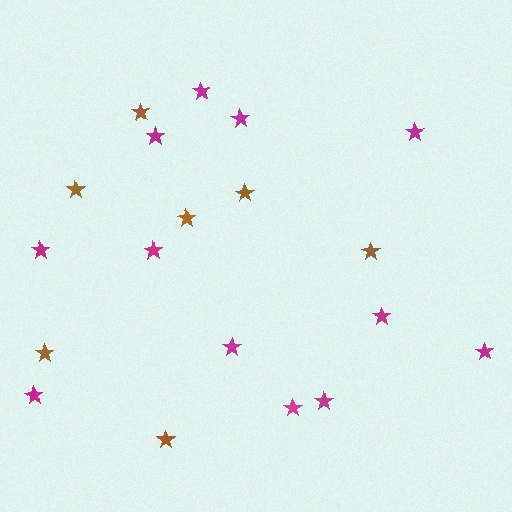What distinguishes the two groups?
There are 2 groups: one group of magenta stars (12) and one group of brown stars (7).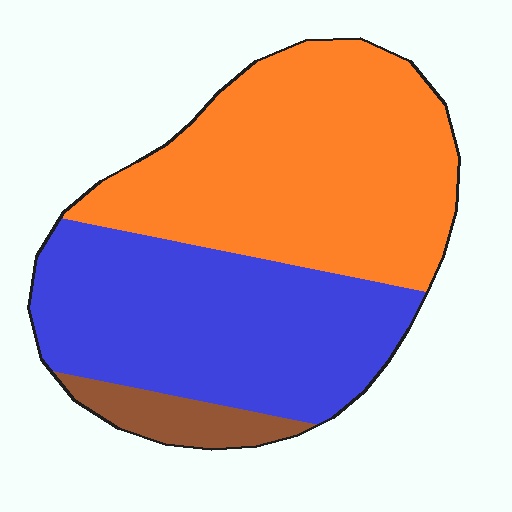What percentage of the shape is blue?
Blue takes up about two fifths (2/5) of the shape.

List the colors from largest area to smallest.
From largest to smallest: orange, blue, brown.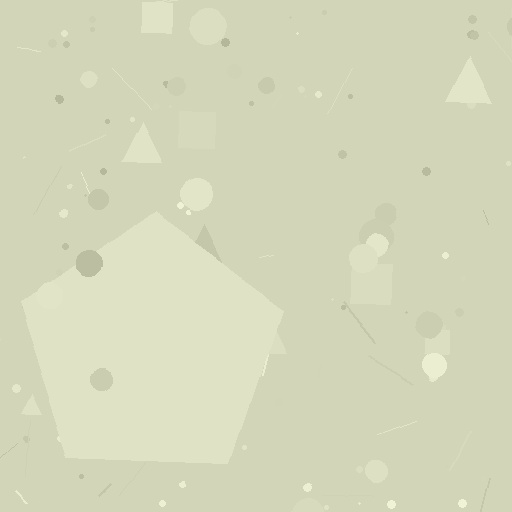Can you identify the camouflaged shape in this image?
The camouflaged shape is a pentagon.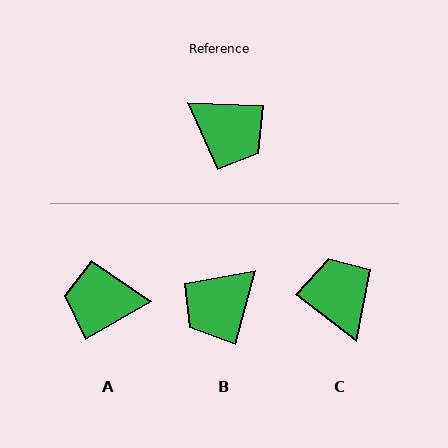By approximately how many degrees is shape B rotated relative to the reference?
Approximately 104 degrees clockwise.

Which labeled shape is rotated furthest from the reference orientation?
A, about 149 degrees away.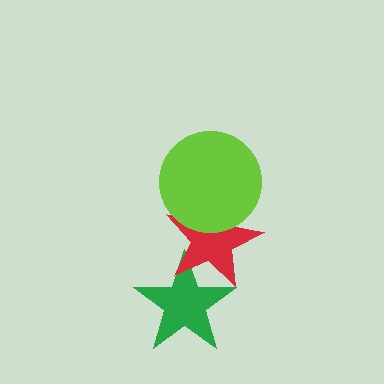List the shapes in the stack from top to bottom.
From top to bottom: the lime circle, the red star, the green star.